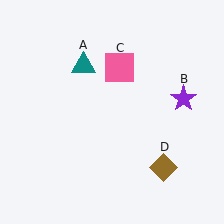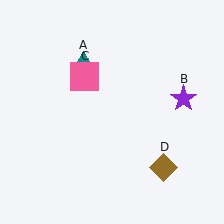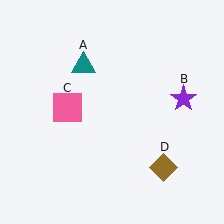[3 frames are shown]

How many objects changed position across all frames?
1 object changed position: pink square (object C).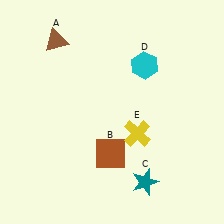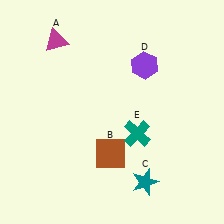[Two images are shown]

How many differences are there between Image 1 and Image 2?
There are 3 differences between the two images.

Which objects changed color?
A changed from brown to magenta. D changed from cyan to purple. E changed from yellow to teal.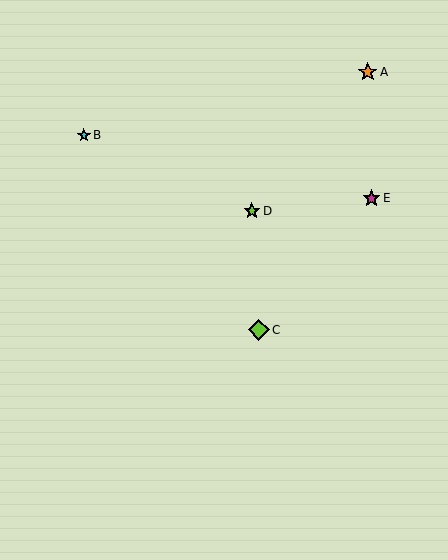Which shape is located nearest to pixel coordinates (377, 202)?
The magenta star (labeled E) at (371, 198) is nearest to that location.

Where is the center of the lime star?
The center of the lime star is at (252, 211).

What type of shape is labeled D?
Shape D is a lime star.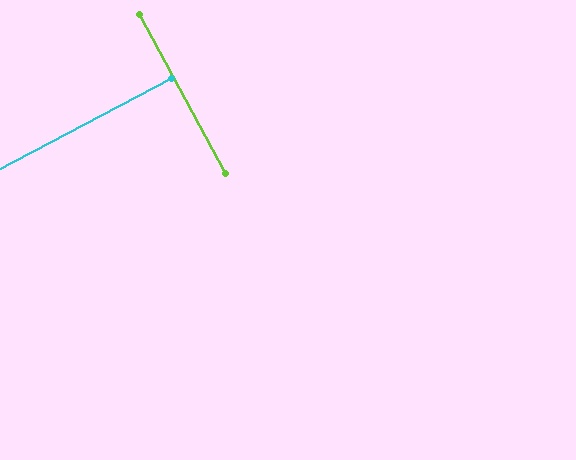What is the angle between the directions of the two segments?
Approximately 89 degrees.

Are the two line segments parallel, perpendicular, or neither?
Perpendicular — they meet at approximately 89°.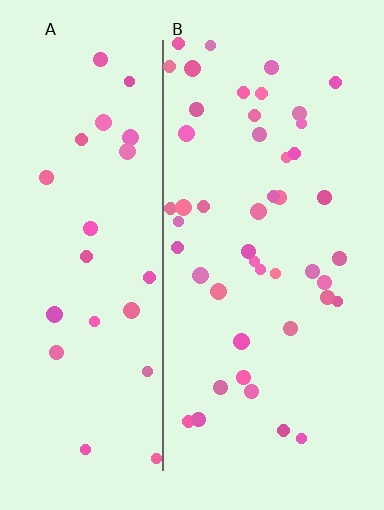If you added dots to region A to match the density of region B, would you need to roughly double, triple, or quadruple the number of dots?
Approximately double.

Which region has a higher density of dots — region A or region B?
B (the right).